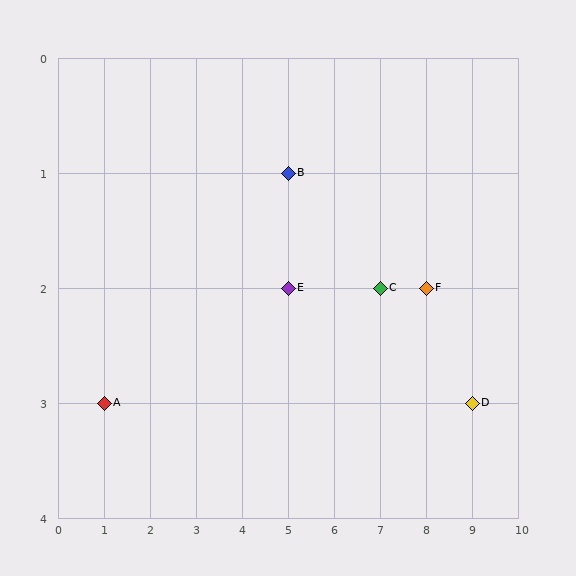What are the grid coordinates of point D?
Point D is at grid coordinates (9, 3).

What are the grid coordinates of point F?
Point F is at grid coordinates (8, 2).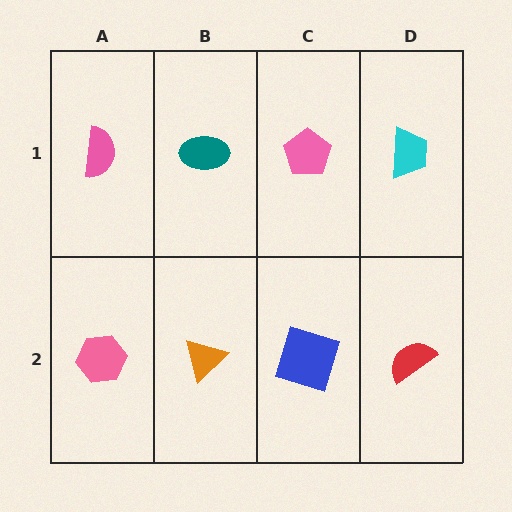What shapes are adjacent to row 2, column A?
A pink semicircle (row 1, column A), an orange triangle (row 2, column B).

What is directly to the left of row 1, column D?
A pink pentagon.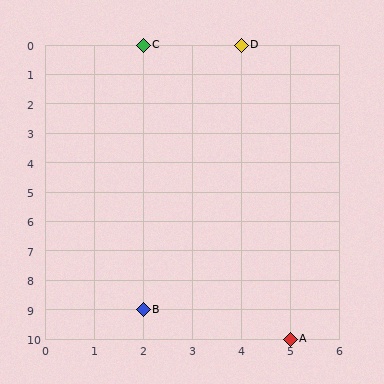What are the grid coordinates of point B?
Point B is at grid coordinates (2, 9).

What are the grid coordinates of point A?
Point A is at grid coordinates (5, 10).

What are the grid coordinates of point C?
Point C is at grid coordinates (2, 0).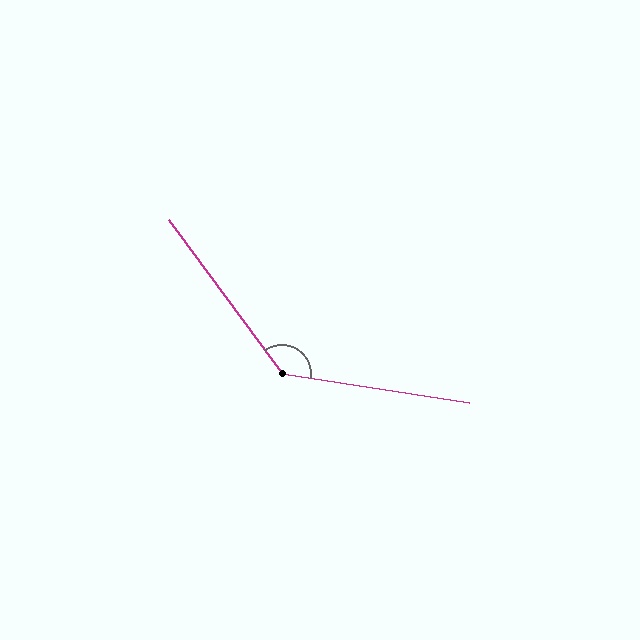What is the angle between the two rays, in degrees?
Approximately 135 degrees.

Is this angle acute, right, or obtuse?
It is obtuse.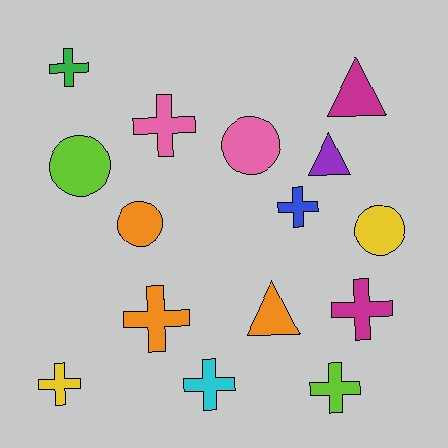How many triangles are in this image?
There are 3 triangles.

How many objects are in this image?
There are 15 objects.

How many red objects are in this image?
There are no red objects.